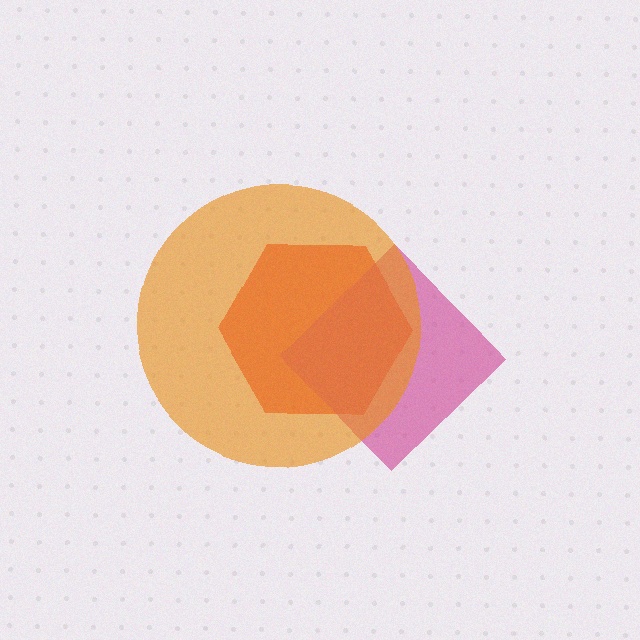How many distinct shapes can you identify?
There are 3 distinct shapes: a red hexagon, a magenta diamond, an orange circle.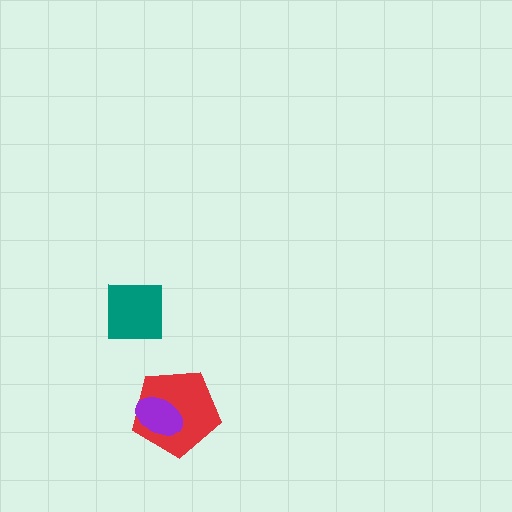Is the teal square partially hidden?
No, no other shape covers it.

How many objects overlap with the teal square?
0 objects overlap with the teal square.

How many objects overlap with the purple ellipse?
1 object overlaps with the purple ellipse.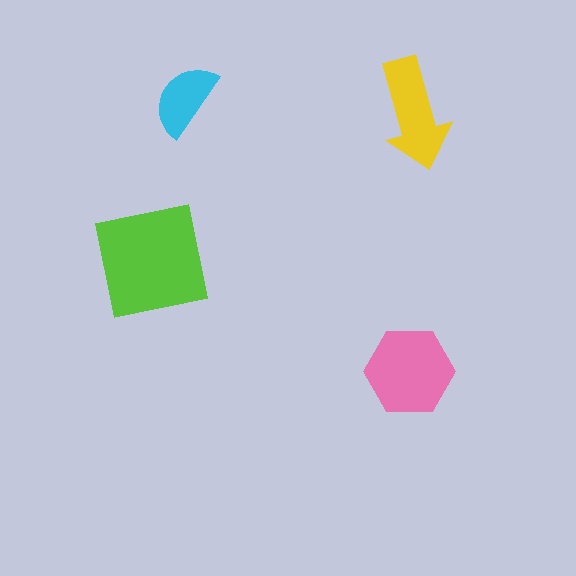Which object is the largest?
The lime square.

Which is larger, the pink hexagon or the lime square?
The lime square.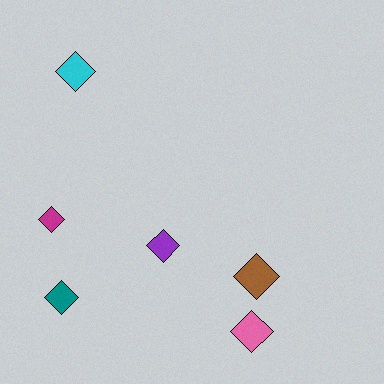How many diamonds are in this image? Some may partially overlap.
There are 6 diamonds.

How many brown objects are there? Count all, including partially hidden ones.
There is 1 brown object.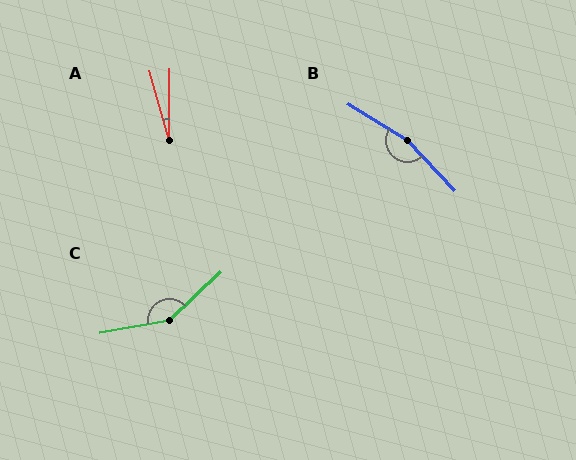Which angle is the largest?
B, at approximately 165 degrees.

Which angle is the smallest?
A, at approximately 16 degrees.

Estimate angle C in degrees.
Approximately 147 degrees.